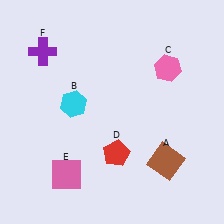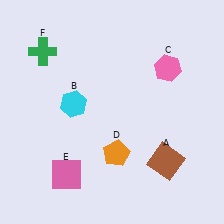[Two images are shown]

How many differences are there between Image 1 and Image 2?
There are 2 differences between the two images.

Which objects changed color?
D changed from red to orange. F changed from purple to green.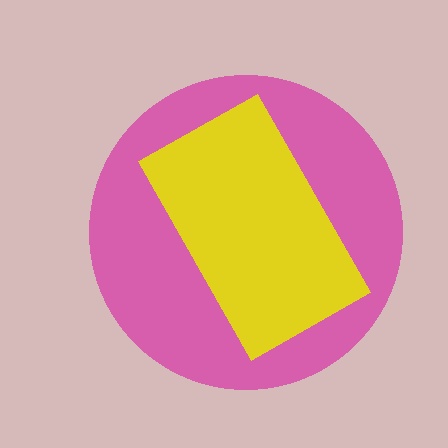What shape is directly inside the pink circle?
The yellow rectangle.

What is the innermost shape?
The yellow rectangle.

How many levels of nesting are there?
2.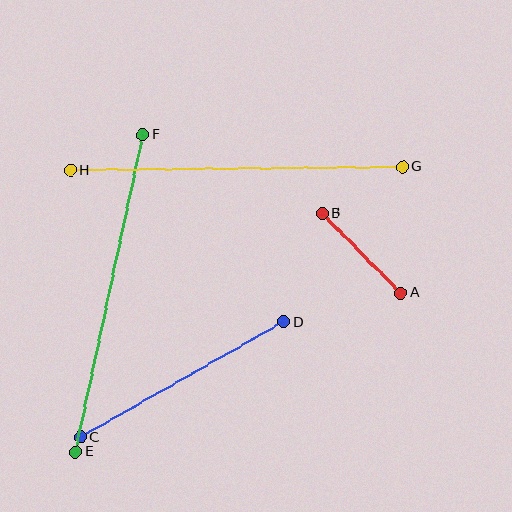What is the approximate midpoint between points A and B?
The midpoint is at approximately (362, 253) pixels.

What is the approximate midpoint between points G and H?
The midpoint is at approximately (237, 169) pixels.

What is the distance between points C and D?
The distance is approximately 233 pixels.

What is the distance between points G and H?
The distance is approximately 332 pixels.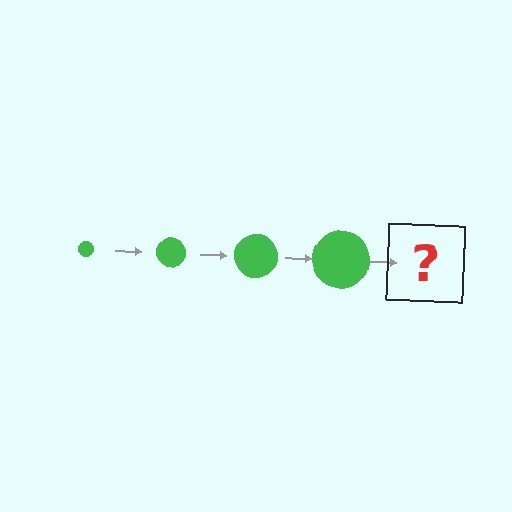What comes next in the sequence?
The next element should be a green circle, larger than the previous one.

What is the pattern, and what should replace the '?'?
The pattern is that the circle gets progressively larger each step. The '?' should be a green circle, larger than the previous one.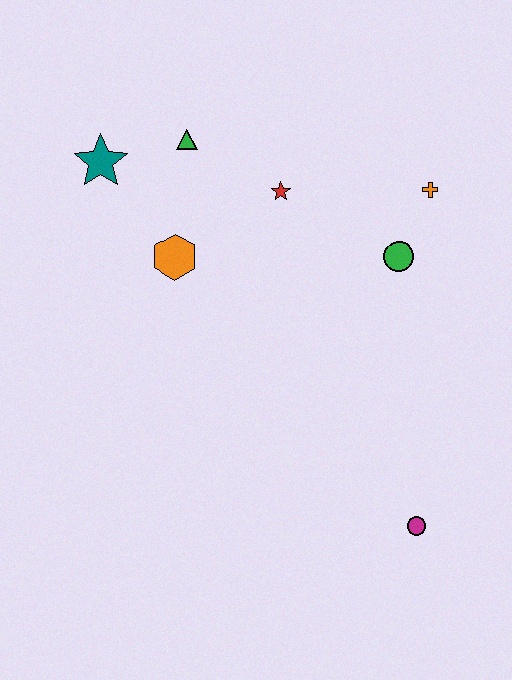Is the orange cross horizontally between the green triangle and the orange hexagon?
No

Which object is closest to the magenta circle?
The green circle is closest to the magenta circle.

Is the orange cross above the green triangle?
No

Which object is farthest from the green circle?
The teal star is farthest from the green circle.